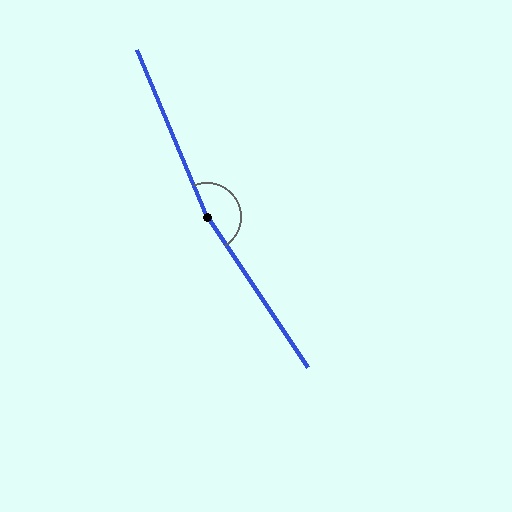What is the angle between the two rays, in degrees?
Approximately 169 degrees.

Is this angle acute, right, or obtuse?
It is obtuse.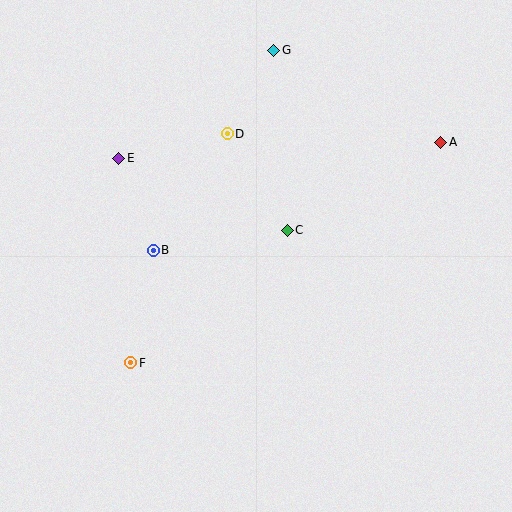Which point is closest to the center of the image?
Point C at (287, 230) is closest to the center.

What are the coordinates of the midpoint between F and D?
The midpoint between F and D is at (179, 248).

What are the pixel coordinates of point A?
Point A is at (441, 143).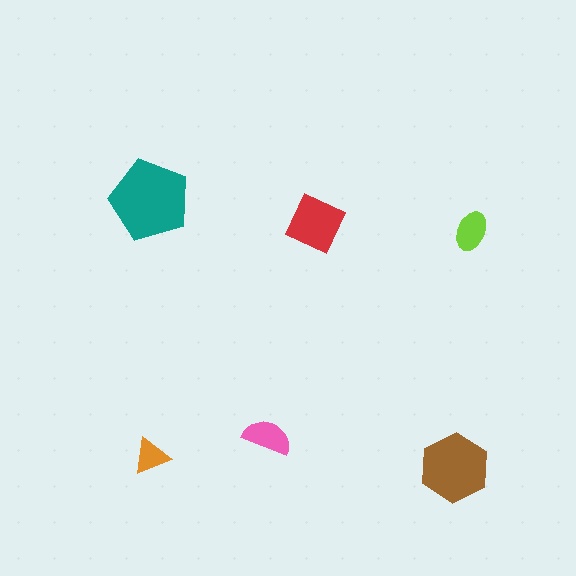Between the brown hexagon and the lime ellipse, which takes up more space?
The brown hexagon.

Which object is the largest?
The teal pentagon.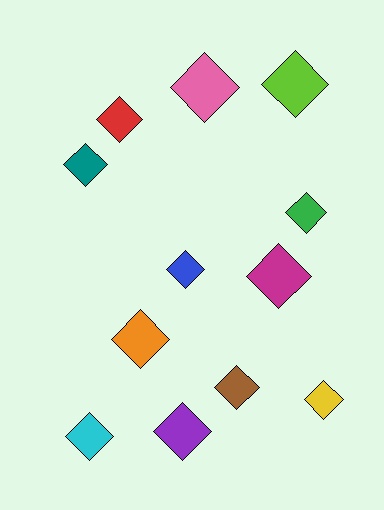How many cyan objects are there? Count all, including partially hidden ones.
There is 1 cyan object.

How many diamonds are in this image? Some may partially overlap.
There are 12 diamonds.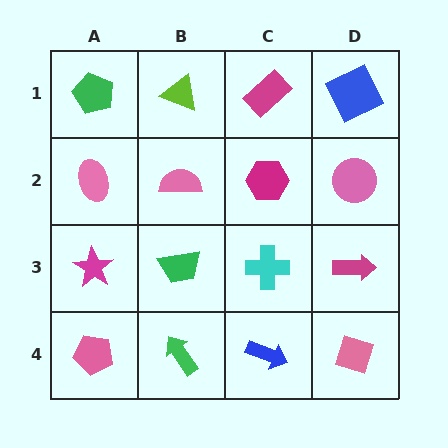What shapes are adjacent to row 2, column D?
A blue square (row 1, column D), a magenta arrow (row 3, column D), a magenta hexagon (row 2, column C).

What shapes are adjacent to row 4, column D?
A magenta arrow (row 3, column D), a blue arrow (row 4, column C).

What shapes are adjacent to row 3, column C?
A magenta hexagon (row 2, column C), a blue arrow (row 4, column C), a green trapezoid (row 3, column B), a magenta arrow (row 3, column D).